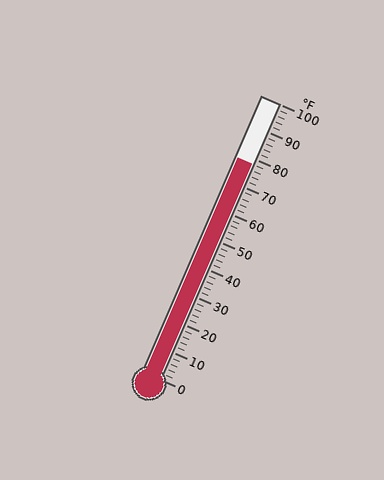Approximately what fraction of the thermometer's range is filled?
The thermometer is filled to approximately 80% of its range.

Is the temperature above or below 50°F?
The temperature is above 50°F.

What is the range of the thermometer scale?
The thermometer scale ranges from 0°F to 100°F.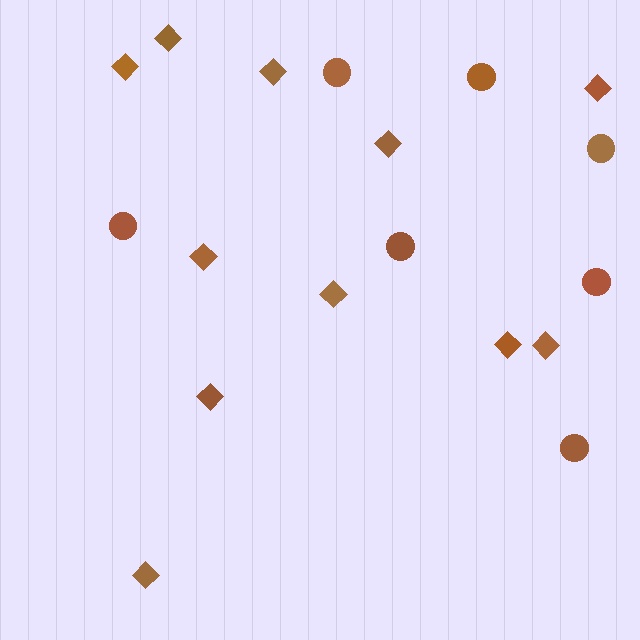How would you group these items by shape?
There are 2 groups: one group of diamonds (11) and one group of circles (7).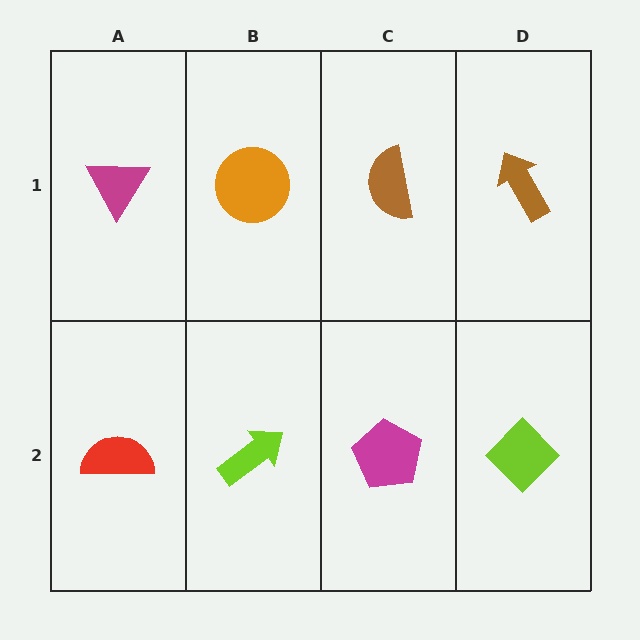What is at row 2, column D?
A lime diamond.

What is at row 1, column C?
A brown semicircle.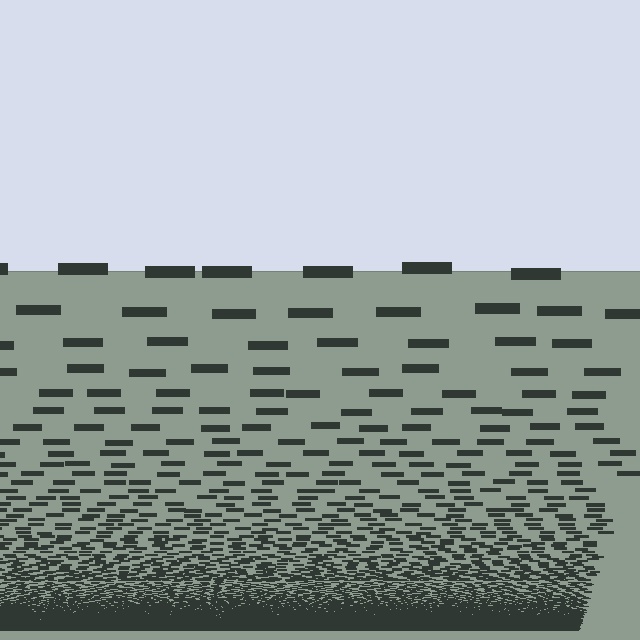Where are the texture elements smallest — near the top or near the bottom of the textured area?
Near the bottom.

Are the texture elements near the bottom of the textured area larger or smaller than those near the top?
Smaller. The gradient is inverted — elements near the bottom are smaller and denser.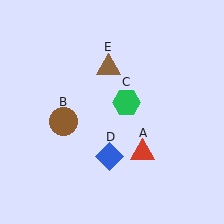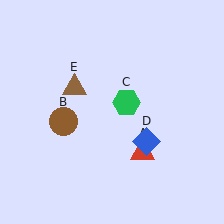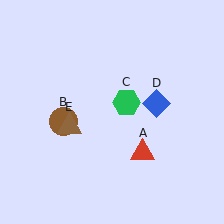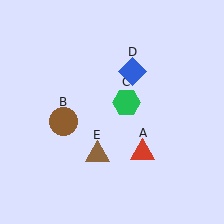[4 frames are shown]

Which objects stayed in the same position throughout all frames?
Red triangle (object A) and brown circle (object B) and green hexagon (object C) remained stationary.